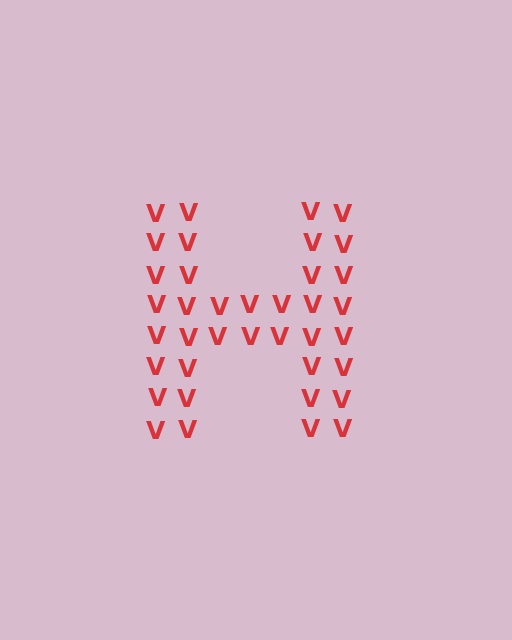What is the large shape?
The large shape is the letter H.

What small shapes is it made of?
It is made of small letter V's.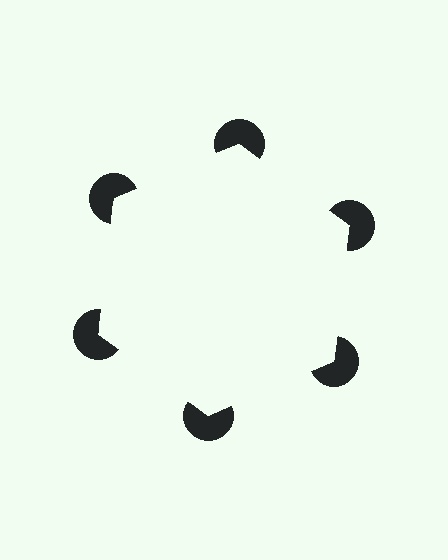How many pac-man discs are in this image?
There are 6 — one at each vertex of the illusory hexagon.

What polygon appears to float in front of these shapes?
An illusory hexagon — its edges are inferred from the aligned wedge cuts in the pac-man discs, not physically drawn.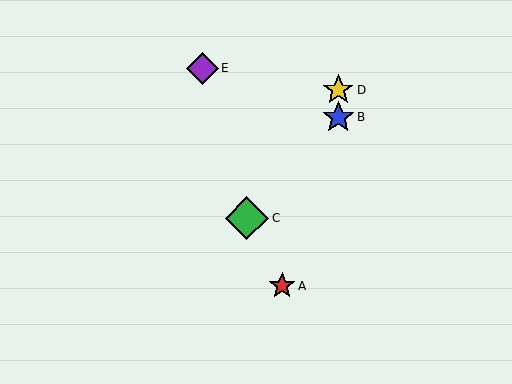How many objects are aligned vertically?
2 objects (B, D) are aligned vertically.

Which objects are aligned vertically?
Objects B, D are aligned vertically.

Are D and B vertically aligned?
Yes, both are at x≈338.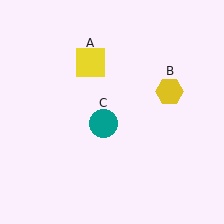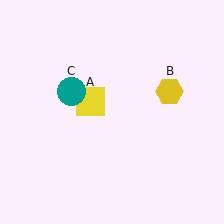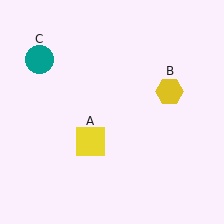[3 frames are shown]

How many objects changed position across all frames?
2 objects changed position: yellow square (object A), teal circle (object C).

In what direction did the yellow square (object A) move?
The yellow square (object A) moved down.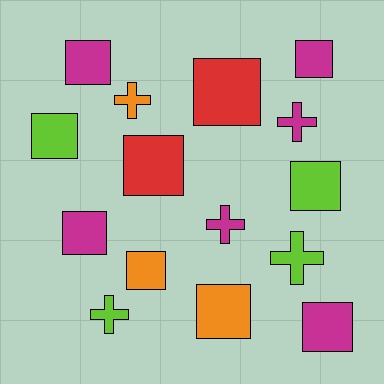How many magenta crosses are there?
There are 2 magenta crosses.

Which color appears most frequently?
Magenta, with 6 objects.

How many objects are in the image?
There are 15 objects.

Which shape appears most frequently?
Square, with 10 objects.